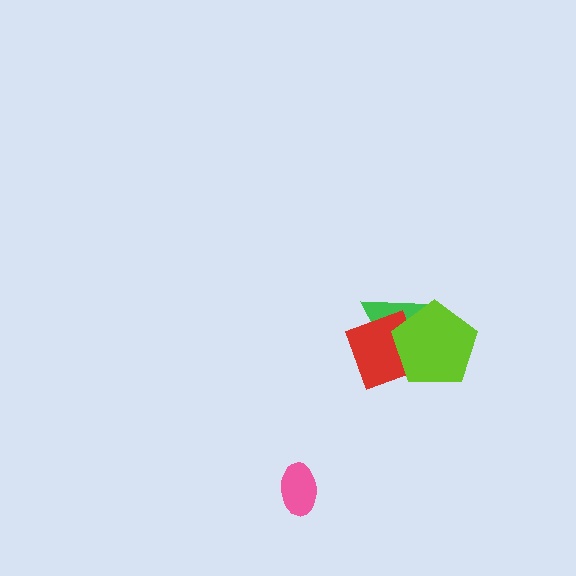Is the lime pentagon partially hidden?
No, no other shape covers it.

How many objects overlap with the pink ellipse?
0 objects overlap with the pink ellipse.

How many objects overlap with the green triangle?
2 objects overlap with the green triangle.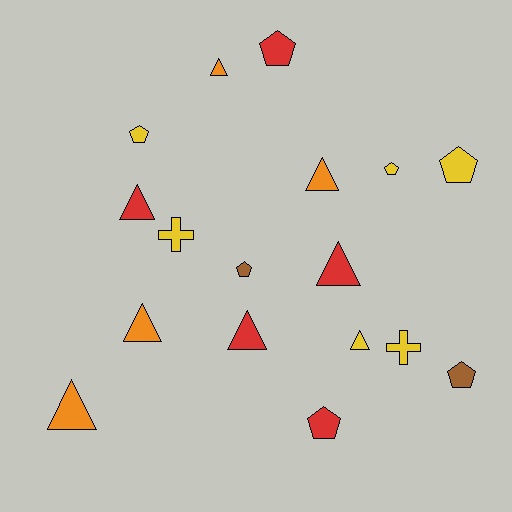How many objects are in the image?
There are 17 objects.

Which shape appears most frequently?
Triangle, with 8 objects.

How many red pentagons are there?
There are 2 red pentagons.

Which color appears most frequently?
Yellow, with 6 objects.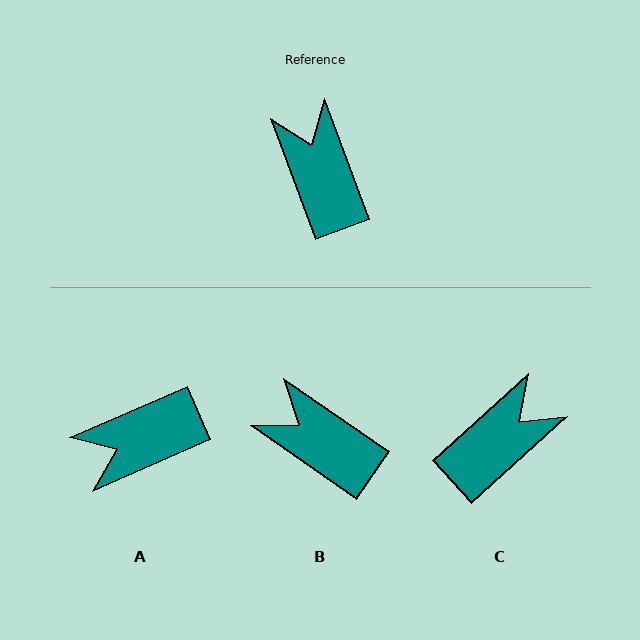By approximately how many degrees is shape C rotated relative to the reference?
Approximately 68 degrees clockwise.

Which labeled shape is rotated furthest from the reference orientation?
A, about 93 degrees away.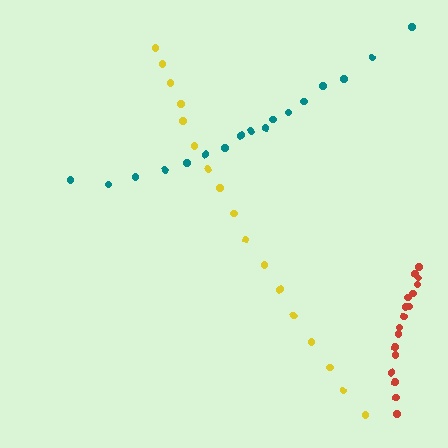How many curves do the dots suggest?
There are 3 distinct paths.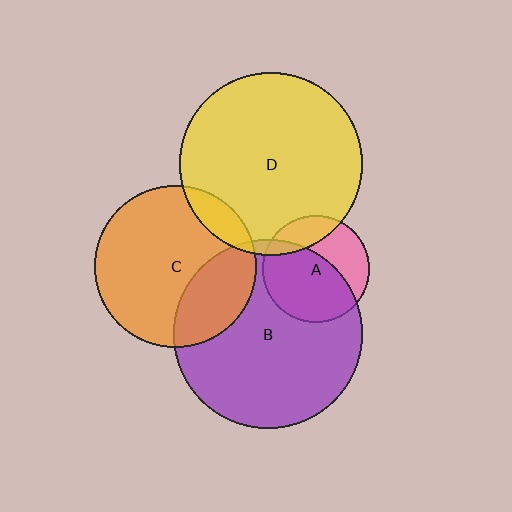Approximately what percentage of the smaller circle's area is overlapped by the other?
Approximately 5%.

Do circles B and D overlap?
Yes.